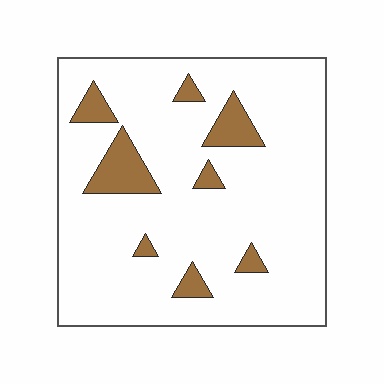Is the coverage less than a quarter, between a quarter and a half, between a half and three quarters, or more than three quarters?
Less than a quarter.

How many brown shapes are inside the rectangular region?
8.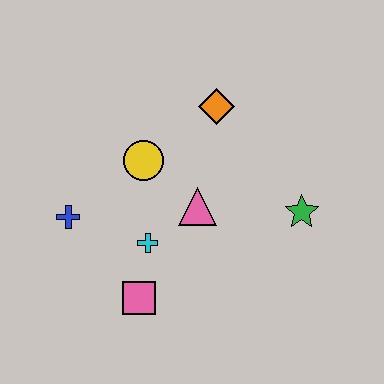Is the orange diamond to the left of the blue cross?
No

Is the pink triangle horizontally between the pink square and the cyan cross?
No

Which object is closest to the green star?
The pink triangle is closest to the green star.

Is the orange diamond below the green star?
No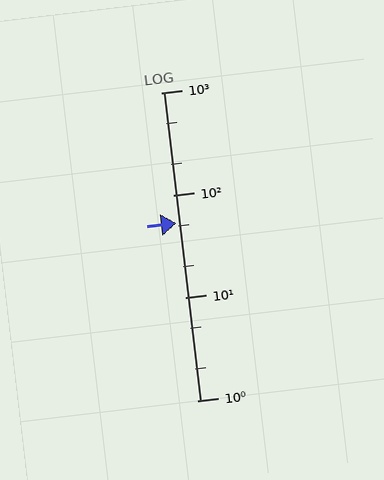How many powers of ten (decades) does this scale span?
The scale spans 3 decades, from 1 to 1000.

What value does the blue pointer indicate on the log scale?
The pointer indicates approximately 53.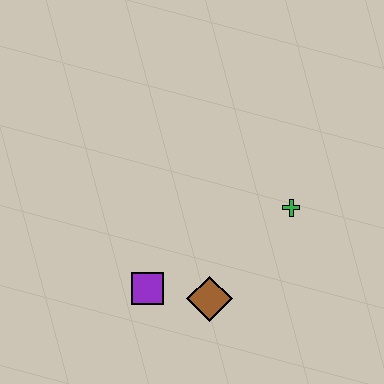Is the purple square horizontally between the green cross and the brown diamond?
No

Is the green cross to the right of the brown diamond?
Yes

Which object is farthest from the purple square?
The green cross is farthest from the purple square.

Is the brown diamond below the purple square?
Yes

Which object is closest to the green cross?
The brown diamond is closest to the green cross.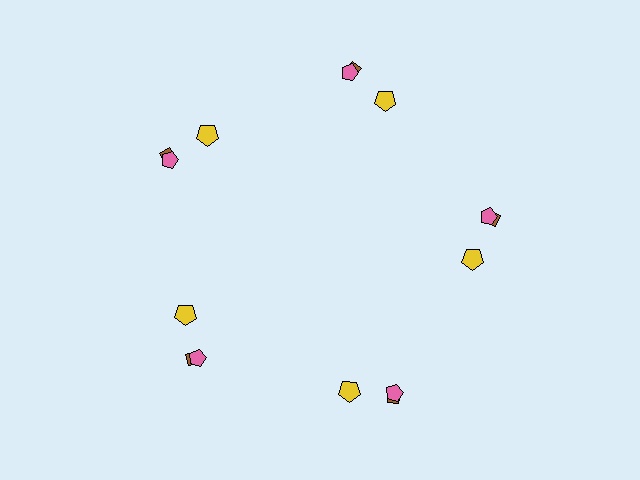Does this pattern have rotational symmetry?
Yes, this pattern has 5-fold rotational symmetry. It looks the same after rotating 72 degrees around the center.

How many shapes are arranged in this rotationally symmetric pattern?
There are 15 shapes, arranged in 5 groups of 3.